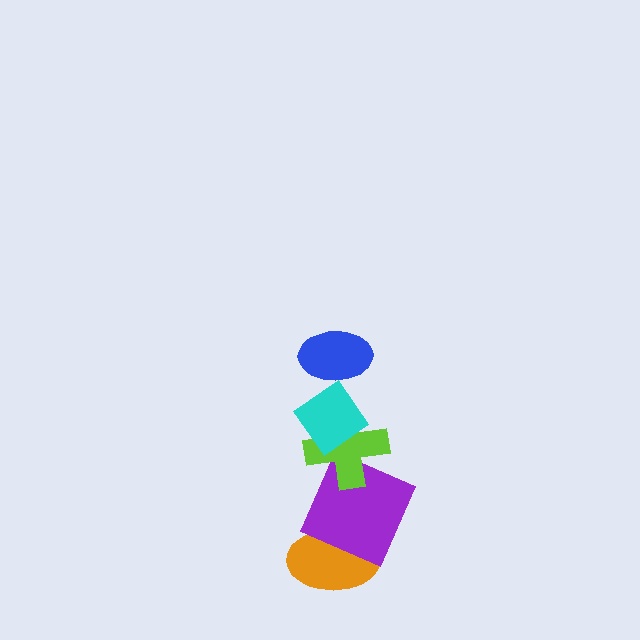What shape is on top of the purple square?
The lime cross is on top of the purple square.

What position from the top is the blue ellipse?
The blue ellipse is 1st from the top.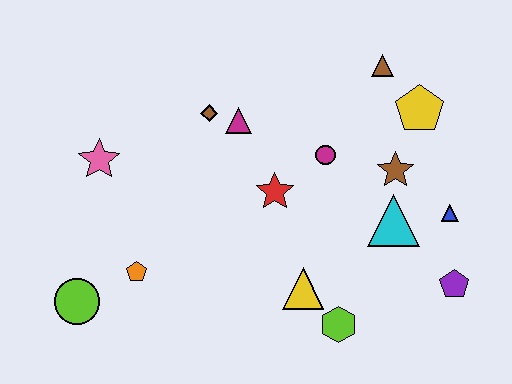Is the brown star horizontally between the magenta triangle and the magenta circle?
No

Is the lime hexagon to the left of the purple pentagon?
Yes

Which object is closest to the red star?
The magenta circle is closest to the red star.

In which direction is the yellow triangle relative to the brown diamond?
The yellow triangle is below the brown diamond.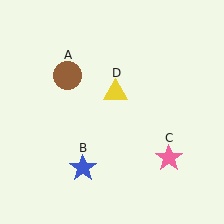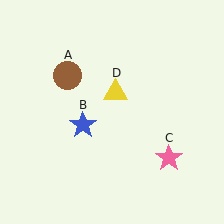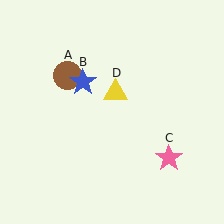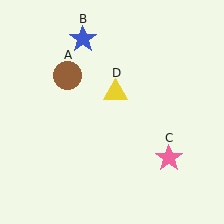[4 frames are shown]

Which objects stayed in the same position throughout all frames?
Brown circle (object A) and pink star (object C) and yellow triangle (object D) remained stationary.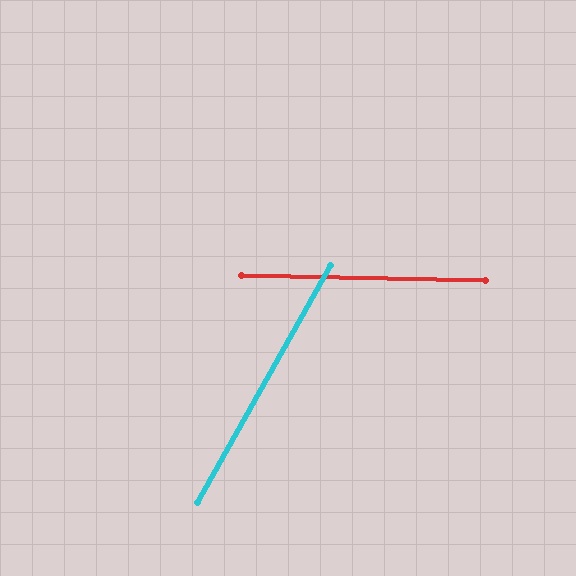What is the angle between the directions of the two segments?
Approximately 62 degrees.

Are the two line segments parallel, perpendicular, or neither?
Neither parallel nor perpendicular — they differ by about 62°.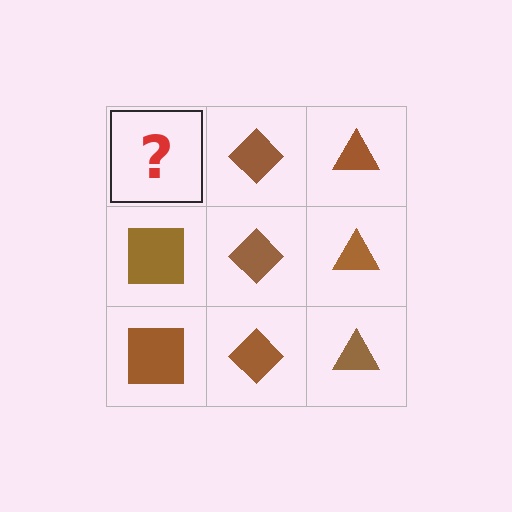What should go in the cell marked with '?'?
The missing cell should contain a brown square.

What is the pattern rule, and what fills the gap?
The rule is that each column has a consistent shape. The gap should be filled with a brown square.